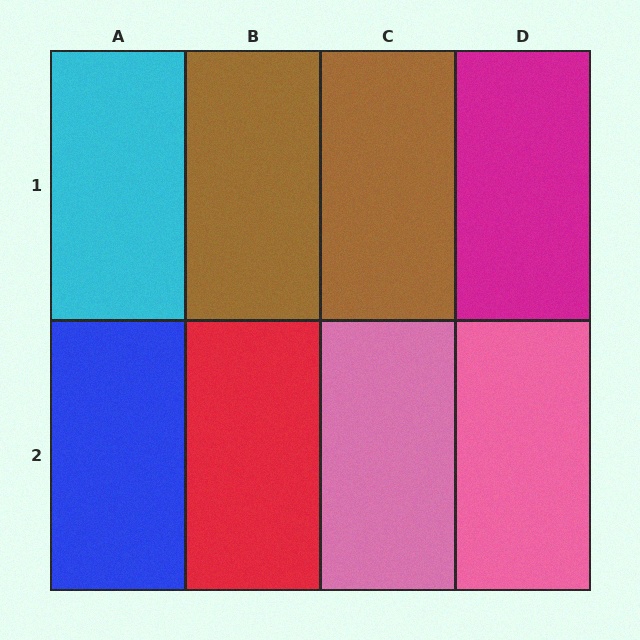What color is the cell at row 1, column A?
Cyan.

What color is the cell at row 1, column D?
Magenta.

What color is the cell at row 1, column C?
Brown.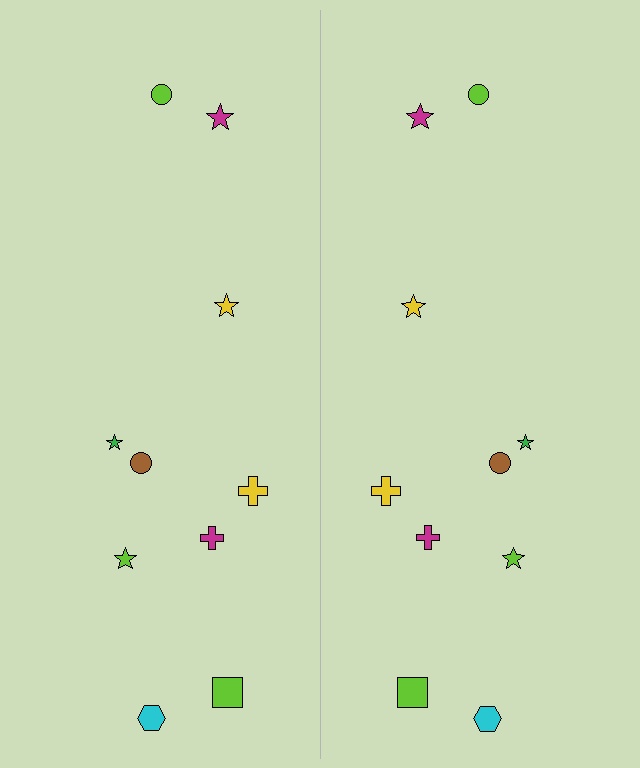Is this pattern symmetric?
Yes, this pattern has bilateral (reflection) symmetry.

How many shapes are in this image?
There are 20 shapes in this image.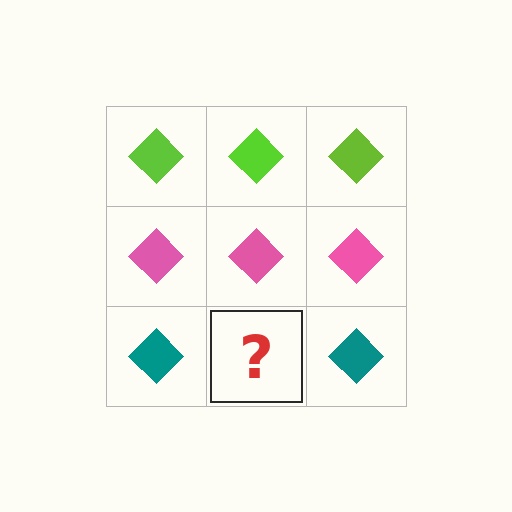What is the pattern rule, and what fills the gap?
The rule is that each row has a consistent color. The gap should be filled with a teal diamond.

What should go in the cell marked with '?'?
The missing cell should contain a teal diamond.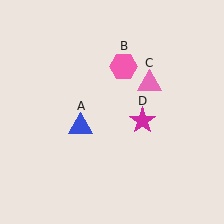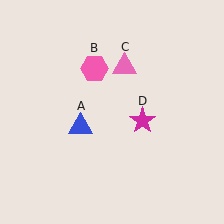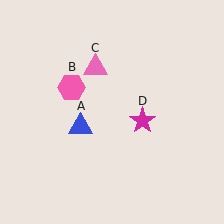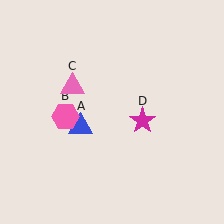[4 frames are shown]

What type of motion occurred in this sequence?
The pink hexagon (object B), pink triangle (object C) rotated counterclockwise around the center of the scene.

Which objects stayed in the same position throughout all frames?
Blue triangle (object A) and magenta star (object D) remained stationary.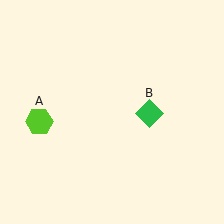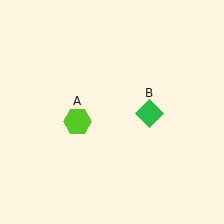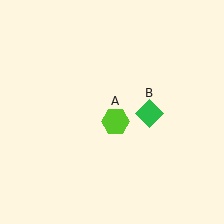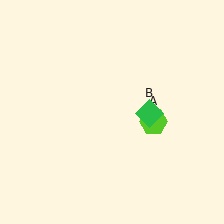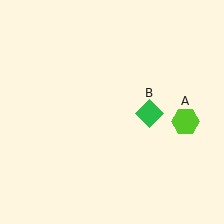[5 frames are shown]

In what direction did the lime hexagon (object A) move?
The lime hexagon (object A) moved right.